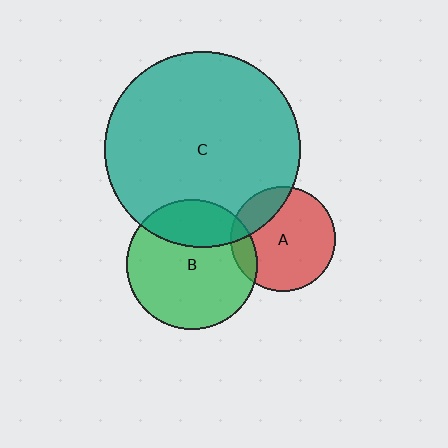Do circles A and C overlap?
Yes.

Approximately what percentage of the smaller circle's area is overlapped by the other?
Approximately 20%.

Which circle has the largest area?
Circle C (teal).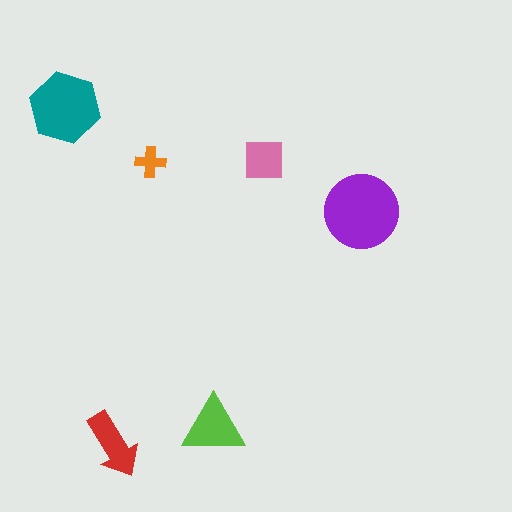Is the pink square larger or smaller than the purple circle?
Smaller.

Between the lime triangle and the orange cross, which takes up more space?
The lime triangle.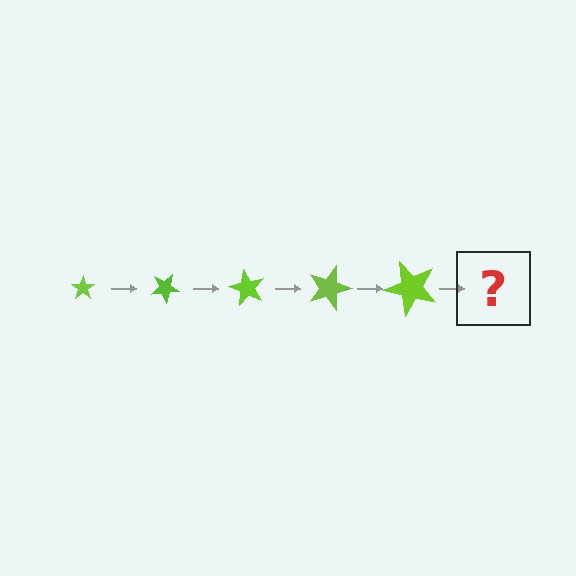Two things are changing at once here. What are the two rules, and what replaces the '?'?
The two rules are that the star grows larger each step and it rotates 30 degrees each step. The '?' should be a star, larger than the previous one and rotated 150 degrees from the start.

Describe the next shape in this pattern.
It should be a star, larger than the previous one and rotated 150 degrees from the start.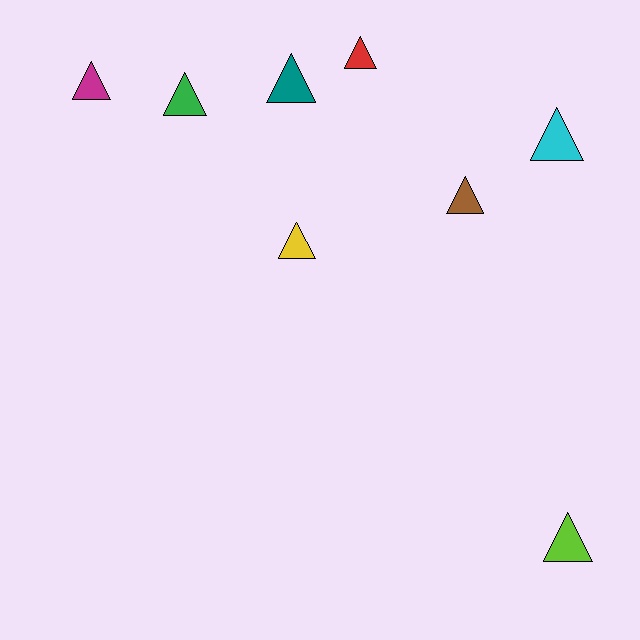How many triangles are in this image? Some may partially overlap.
There are 8 triangles.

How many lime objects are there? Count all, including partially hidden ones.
There is 1 lime object.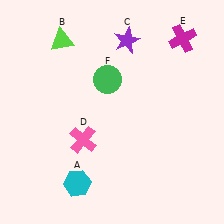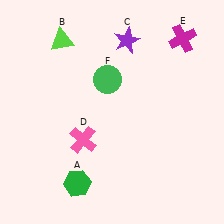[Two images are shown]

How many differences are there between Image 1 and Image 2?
There is 1 difference between the two images.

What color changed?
The hexagon (A) changed from cyan in Image 1 to green in Image 2.